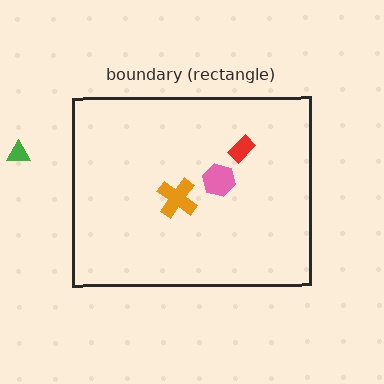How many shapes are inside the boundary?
3 inside, 1 outside.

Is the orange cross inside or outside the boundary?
Inside.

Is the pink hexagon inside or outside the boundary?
Inside.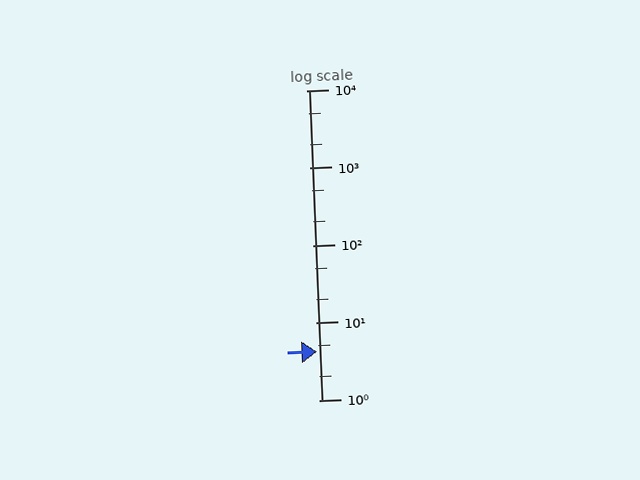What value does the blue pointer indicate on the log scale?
The pointer indicates approximately 4.2.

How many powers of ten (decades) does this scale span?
The scale spans 4 decades, from 1 to 10000.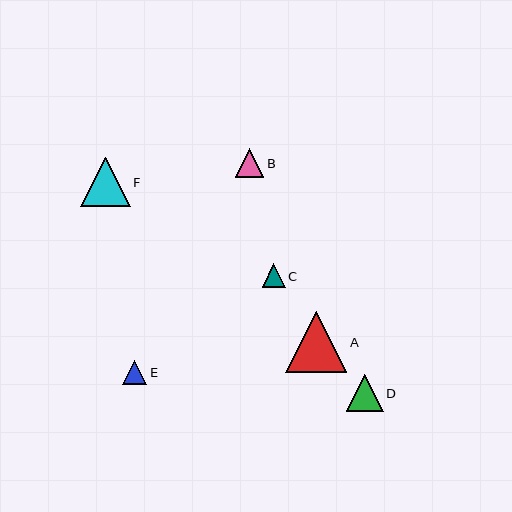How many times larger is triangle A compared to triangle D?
Triangle A is approximately 1.7 times the size of triangle D.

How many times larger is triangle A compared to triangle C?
Triangle A is approximately 2.6 times the size of triangle C.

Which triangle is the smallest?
Triangle C is the smallest with a size of approximately 23 pixels.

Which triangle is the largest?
Triangle A is the largest with a size of approximately 61 pixels.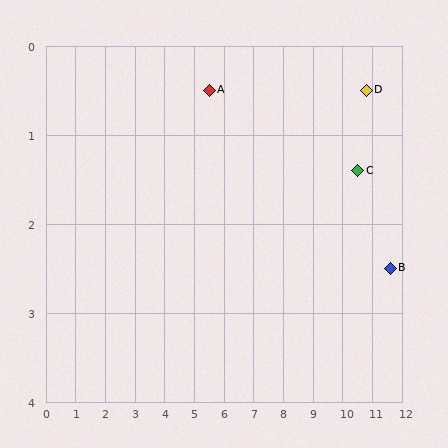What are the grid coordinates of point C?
Point C is at approximately (10.5, 1.4).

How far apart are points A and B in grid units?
Points A and B are about 6.4 grid units apart.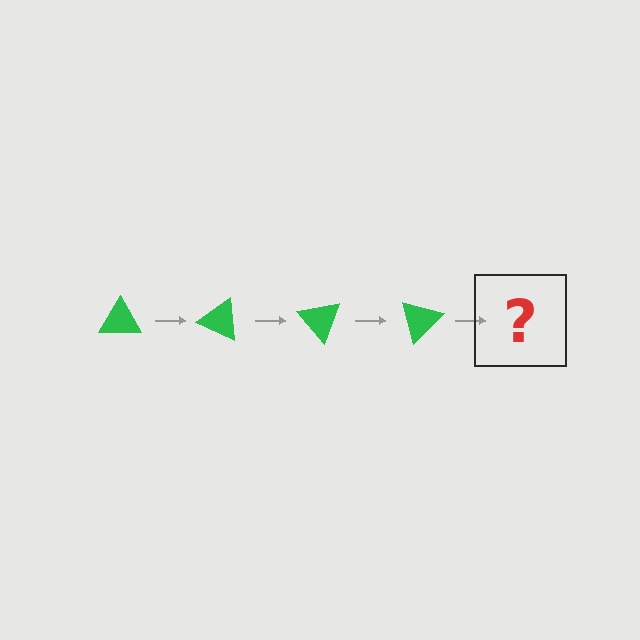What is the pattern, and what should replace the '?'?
The pattern is that the triangle rotates 25 degrees each step. The '?' should be a green triangle rotated 100 degrees.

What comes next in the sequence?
The next element should be a green triangle rotated 100 degrees.